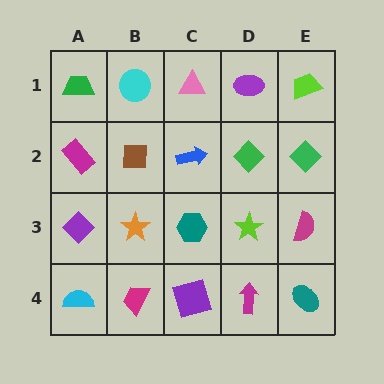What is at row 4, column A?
A cyan semicircle.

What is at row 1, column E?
A lime trapezoid.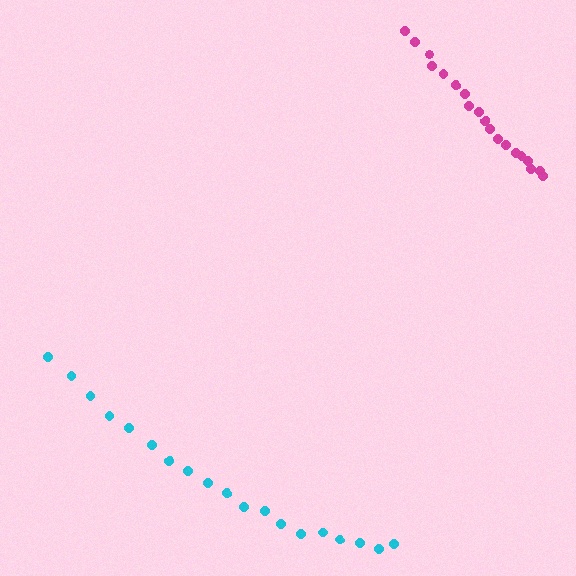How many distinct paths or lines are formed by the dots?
There are 2 distinct paths.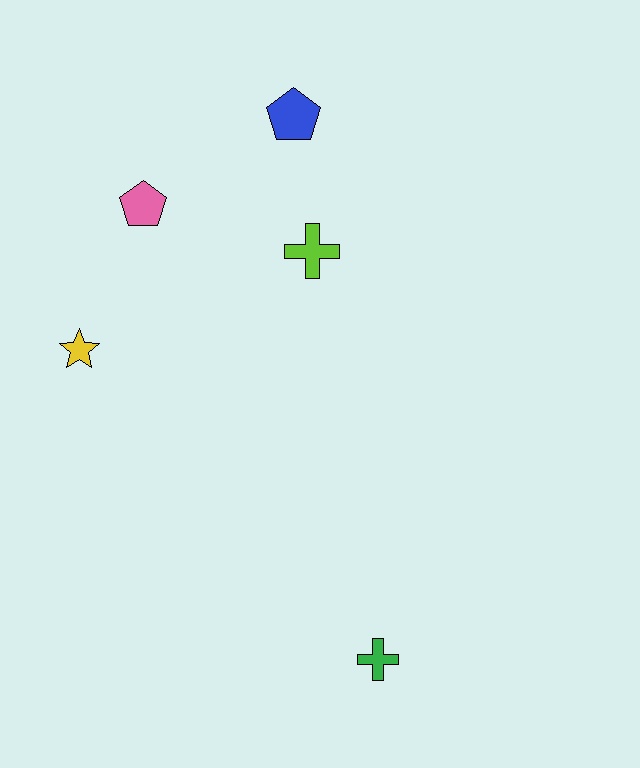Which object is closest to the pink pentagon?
The yellow star is closest to the pink pentagon.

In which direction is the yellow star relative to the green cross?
The yellow star is above the green cross.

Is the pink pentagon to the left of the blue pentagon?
Yes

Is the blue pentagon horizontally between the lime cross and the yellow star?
Yes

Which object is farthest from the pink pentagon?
The green cross is farthest from the pink pentagon.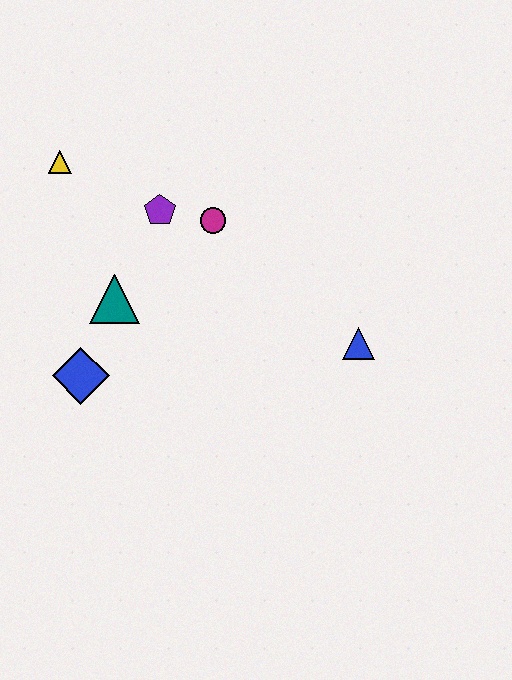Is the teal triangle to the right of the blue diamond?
Yes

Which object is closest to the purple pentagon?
The magenta circle is closest to the purple pentagon.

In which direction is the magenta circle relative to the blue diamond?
The magenta circle is above the blue diamond.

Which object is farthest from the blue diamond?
The blue triangle is farthest from the blue diamond.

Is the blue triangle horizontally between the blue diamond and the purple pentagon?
No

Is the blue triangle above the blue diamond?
Yes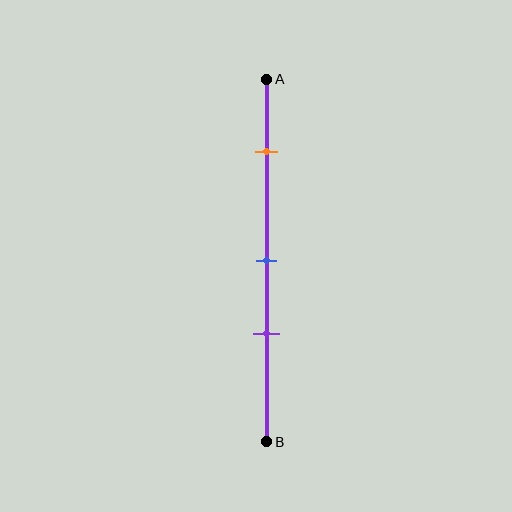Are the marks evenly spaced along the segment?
No, the marks are not evenly spaced.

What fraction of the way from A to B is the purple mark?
The purple mark is approximately 70% (0.7) of the way from A to B.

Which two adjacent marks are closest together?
The blue and purple marks are the closest adjacent pair.